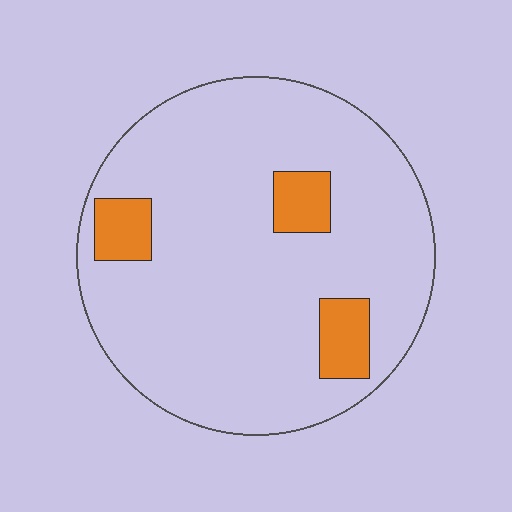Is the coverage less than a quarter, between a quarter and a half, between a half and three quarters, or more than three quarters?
Less than a quarter.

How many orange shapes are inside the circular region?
3.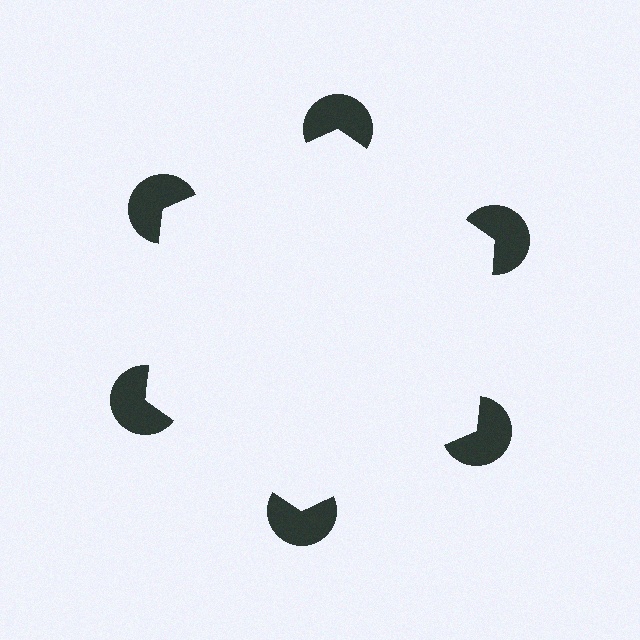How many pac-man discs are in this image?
There are 6 — one at each vertex of the illusory hexagon.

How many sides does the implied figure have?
6 sides.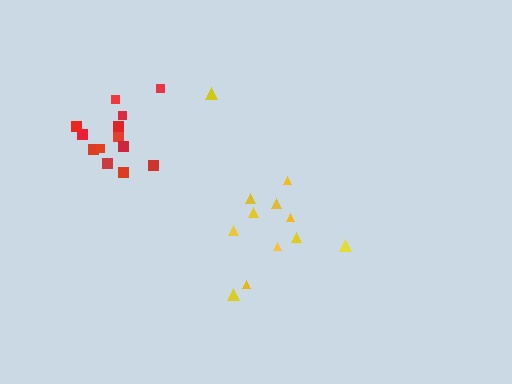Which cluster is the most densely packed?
Red.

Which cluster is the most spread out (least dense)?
Yellow.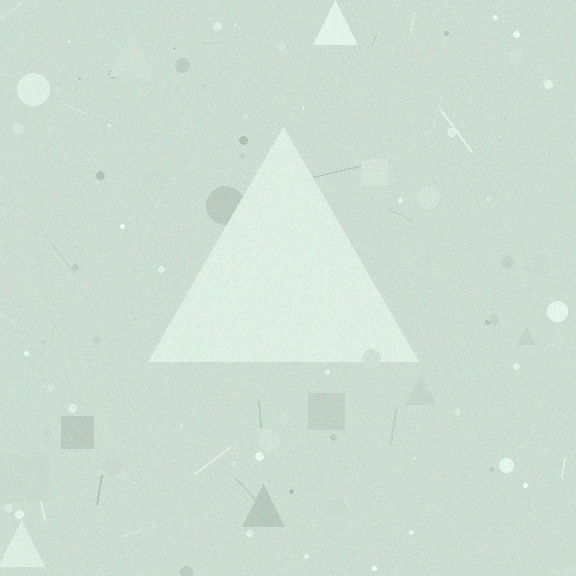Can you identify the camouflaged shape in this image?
The camouflaged shape is a triangle.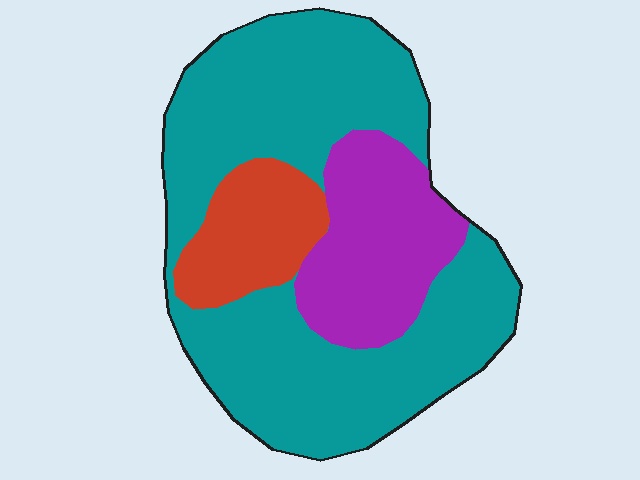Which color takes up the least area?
Red, at roughly 15%.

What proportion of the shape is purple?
Purple takes up less than a quarter of the shape.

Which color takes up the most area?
Teal, at roughly 65%.